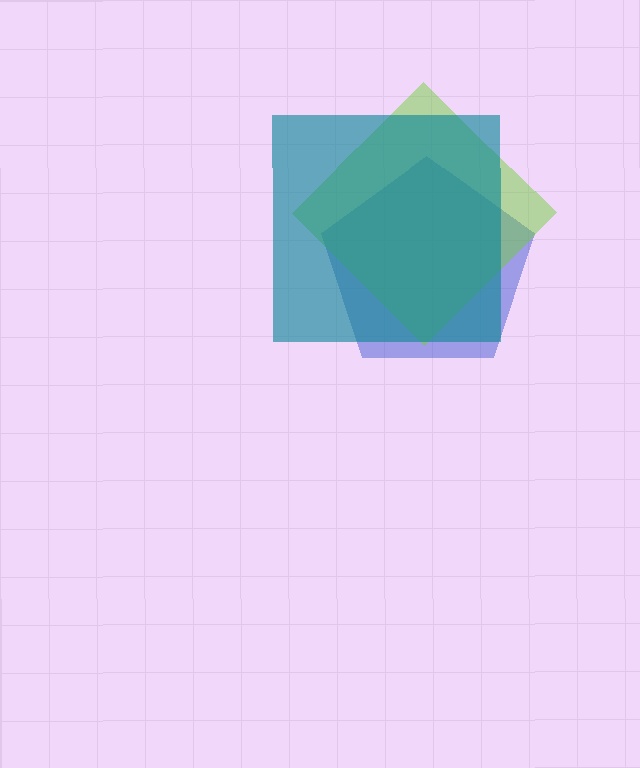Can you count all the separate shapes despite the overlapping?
Yes, there are 3 separate shapes.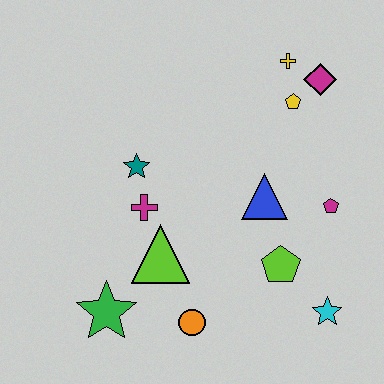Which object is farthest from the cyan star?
The yellow cross is farthest from the cyan star.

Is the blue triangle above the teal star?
No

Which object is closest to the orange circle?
The lime triangle is closest to the orange circle.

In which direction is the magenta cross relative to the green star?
The magenta cross is above the green star.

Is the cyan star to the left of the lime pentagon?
No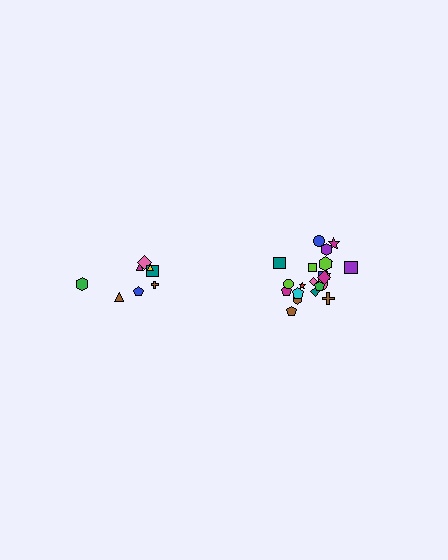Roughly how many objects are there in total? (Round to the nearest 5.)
Roughly 30 objects in total.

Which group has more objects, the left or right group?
The right group.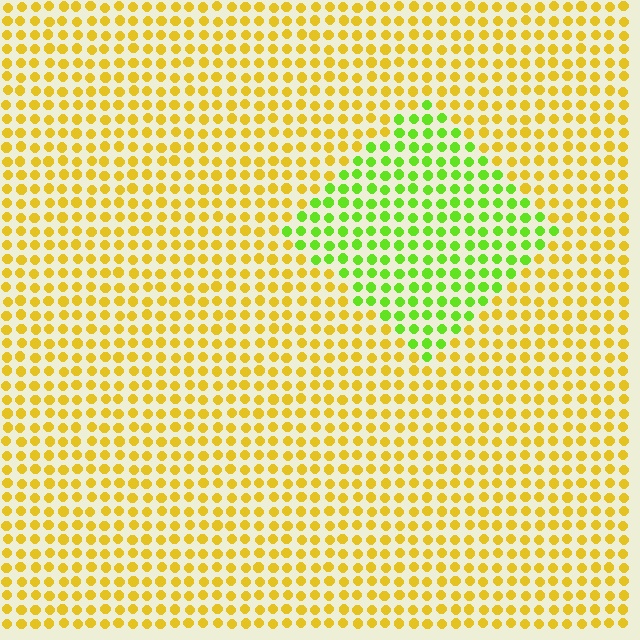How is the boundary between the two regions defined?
The boundary is defined purely by a slight shift in hue (about 51 degrees). Spacing, size, and orientation are identical on both sides.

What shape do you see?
I see a diamond.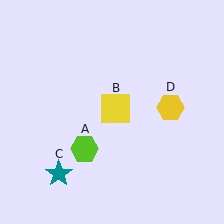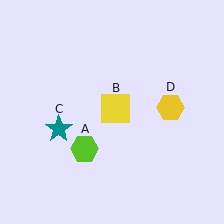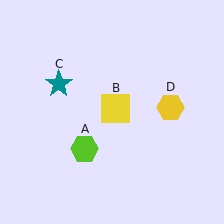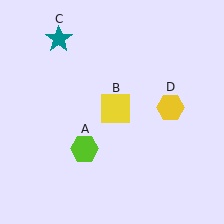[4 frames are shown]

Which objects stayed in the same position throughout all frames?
Lime hexagon (object A) and yellow square (object B) and yellow hexagon (object D) remained stationary.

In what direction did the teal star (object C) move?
The teal star (object C) moved up.